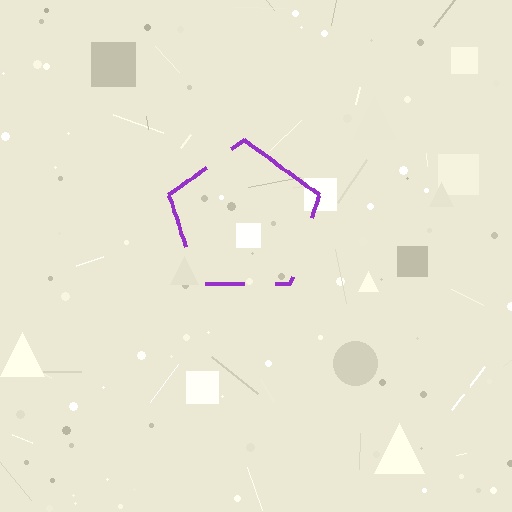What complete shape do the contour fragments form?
The contour fragments form a pentagon.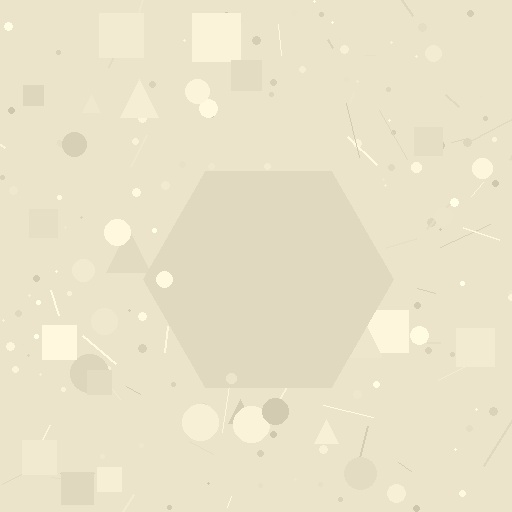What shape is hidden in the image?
A hexagon is hidden in the image.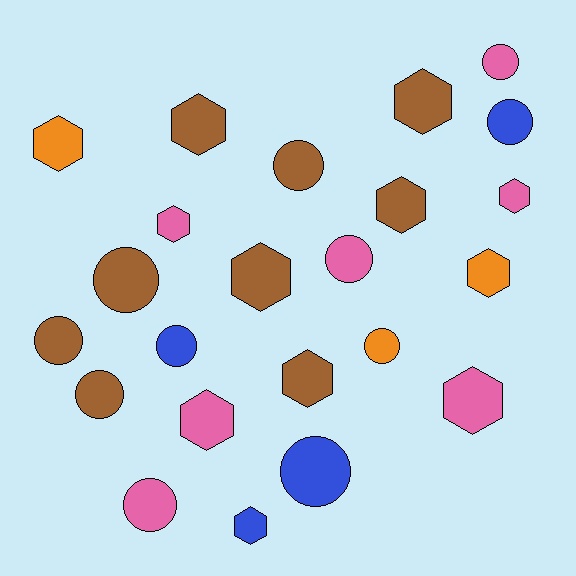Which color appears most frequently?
Brown, with 9 objects.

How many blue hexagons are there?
There is 1 blue hexagon.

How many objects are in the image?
There are 23 objects.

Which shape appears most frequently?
Hexagon, with 12 objects.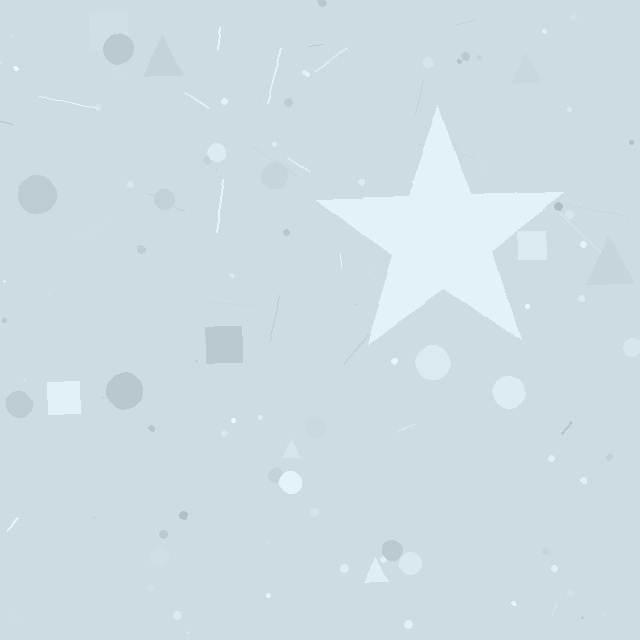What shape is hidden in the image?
A star is hidden in the image.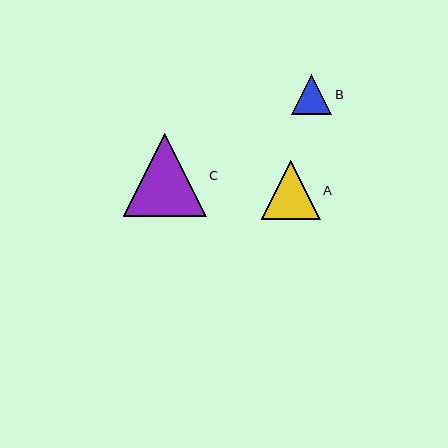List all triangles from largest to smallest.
From largest to smallest: C, A, B.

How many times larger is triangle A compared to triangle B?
Triangle A is approximately 1.4 times the size of triangle B.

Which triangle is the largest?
Triangle C is the largest with a size of approximately 83 pixels.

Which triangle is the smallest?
Triangle B is the smallest with a size of approximately 41 pixels.